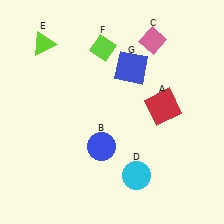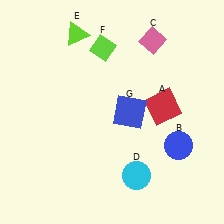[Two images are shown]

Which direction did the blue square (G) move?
The blue square (G) moved down.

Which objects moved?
The objects that moved are: the blue circle (B), the lime triangle (E), the blue square (G).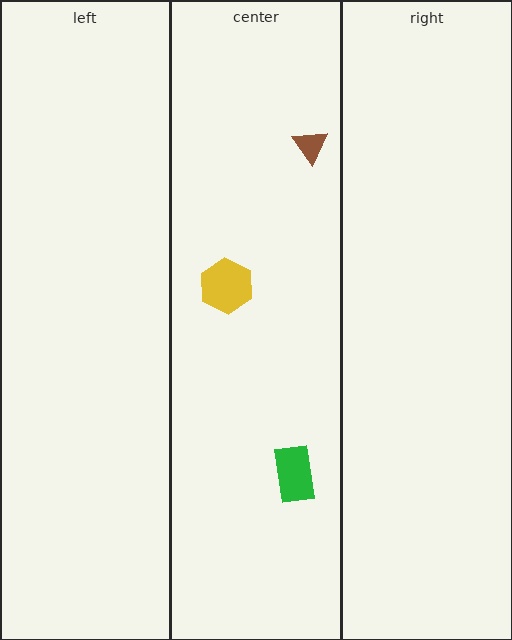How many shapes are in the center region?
3.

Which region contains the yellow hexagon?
The center region.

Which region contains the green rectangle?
The center region.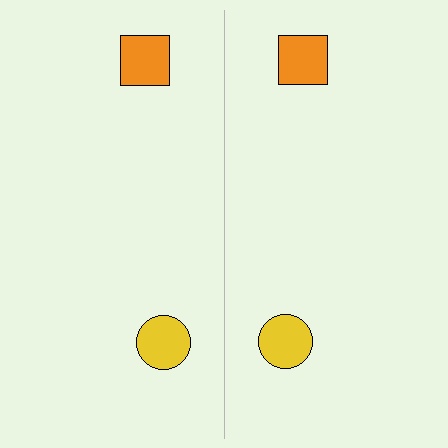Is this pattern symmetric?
Yes, this pattern has bilateral (reflection) symmetry.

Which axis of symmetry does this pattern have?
The pattern has a vertical axis of symmetry running through the center of the image.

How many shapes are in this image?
There are 4 shapes in this image.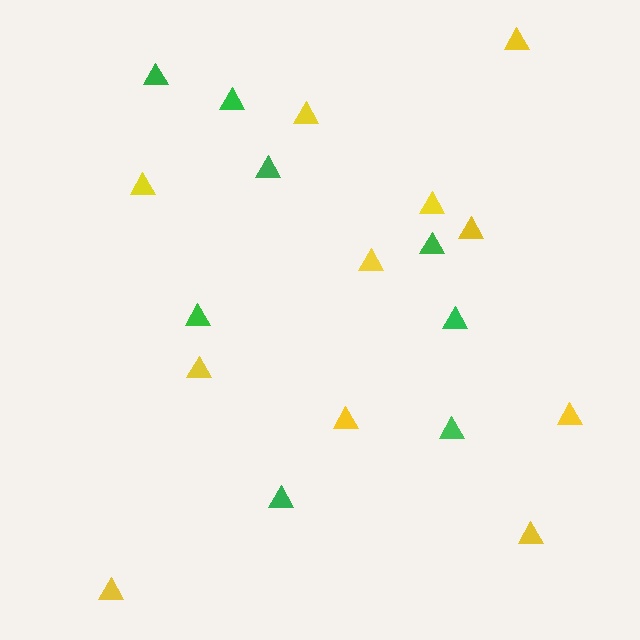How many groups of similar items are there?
There are 2 groups: one group of yellow triangles (11) and one group of green triangles (8).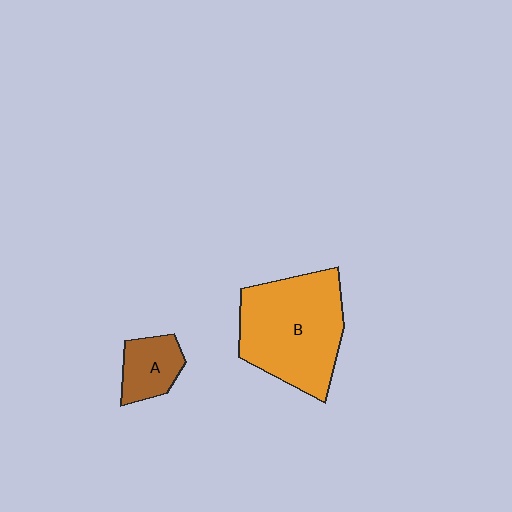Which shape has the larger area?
Shape B (orange).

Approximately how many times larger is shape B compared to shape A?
Approximately 3.0 times.